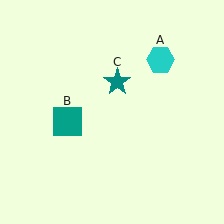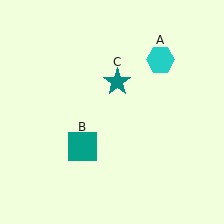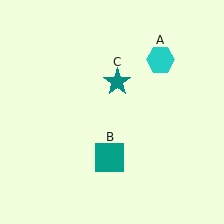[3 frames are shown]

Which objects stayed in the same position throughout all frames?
Cyan hexagon (object A) and teal star (object C) remained stationary.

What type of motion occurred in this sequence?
The teal square (object B) rotated counterclockwise around the center of the scene.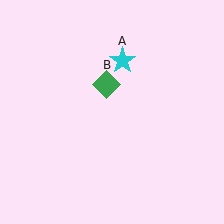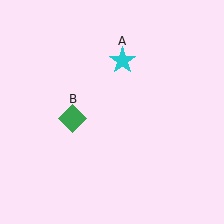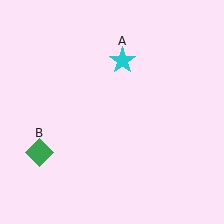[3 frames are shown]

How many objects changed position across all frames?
1 object changed position: green diamond (object B).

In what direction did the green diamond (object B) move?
The green diamond (object B) moved down and to the left.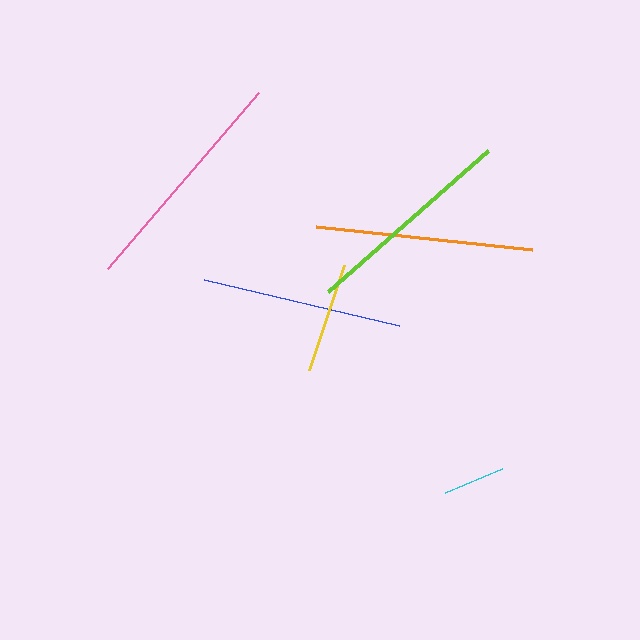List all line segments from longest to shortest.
From longest to shortest: pink, orange, lime, blue, yellow, cyan.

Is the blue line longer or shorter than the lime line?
The lime line is longer than the blue line.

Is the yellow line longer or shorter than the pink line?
The pink line is longer than the yellow line.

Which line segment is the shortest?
The cyan line is the shortest at approximately 62 pixels.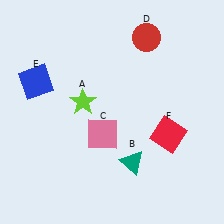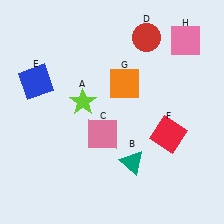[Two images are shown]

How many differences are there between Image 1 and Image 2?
There are 2 differences between the two images.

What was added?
An orange square (G), a pink square (H) were added in Image 2.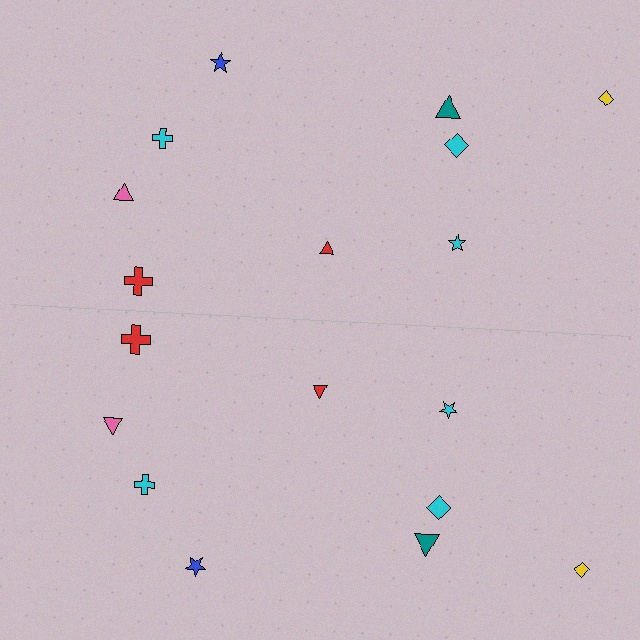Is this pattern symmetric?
Yes, this pattern has bilateral (reflection) symmetry.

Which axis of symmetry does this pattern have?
The pattern has a horizontal axis of symmetry running through the center of the image.